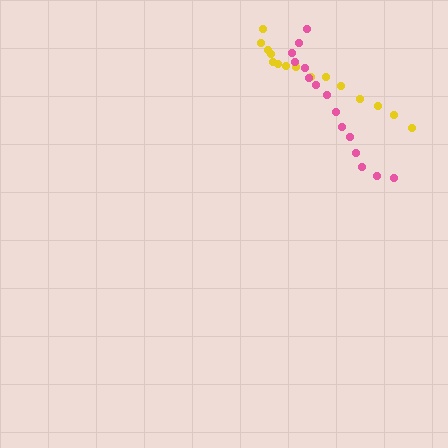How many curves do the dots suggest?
There are 2 distinct paths.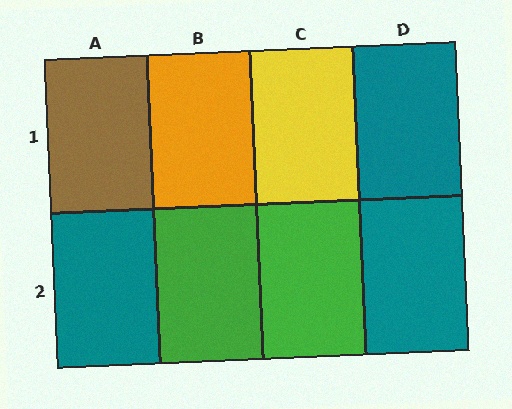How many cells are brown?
1 cell is brown.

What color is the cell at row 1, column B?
Orange.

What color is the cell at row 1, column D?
Teal.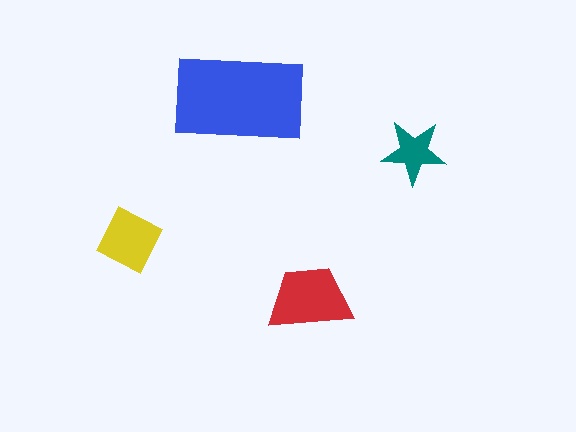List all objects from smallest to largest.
The teal star, the yellow square, the red trapezoid, the blue rectangle.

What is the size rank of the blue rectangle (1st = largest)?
1st.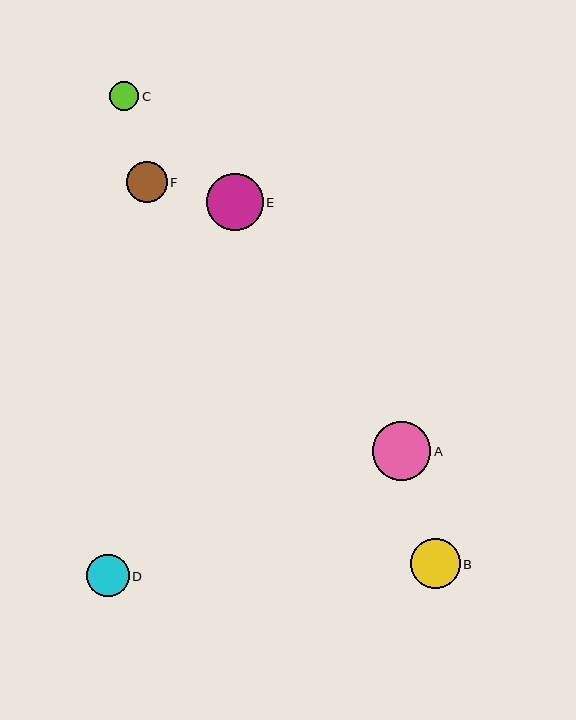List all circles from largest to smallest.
From largest to smallest: A, E, B, D, F, C.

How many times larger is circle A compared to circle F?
Circle A is approximately 1.4 times the size of circle F.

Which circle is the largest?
Circle A is the largest with a size of approximately 59 pixels.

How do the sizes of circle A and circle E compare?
Circle A and circle E are approximately the same size.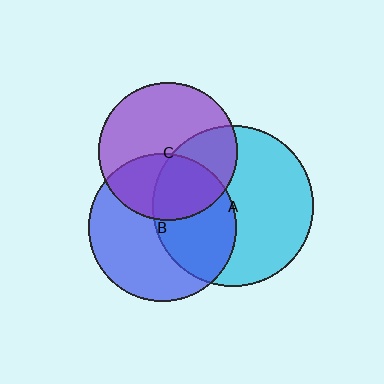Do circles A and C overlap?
Yes.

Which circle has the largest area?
Circle A (cyan).